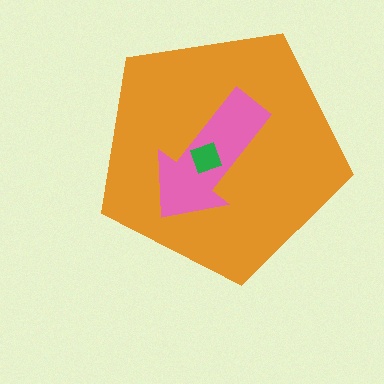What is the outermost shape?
The orange pentagon.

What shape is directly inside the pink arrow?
The green diamond.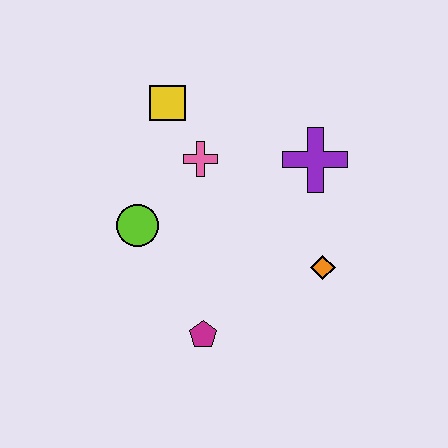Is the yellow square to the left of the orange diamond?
Yes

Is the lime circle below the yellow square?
Yes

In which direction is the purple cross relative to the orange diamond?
The purple cross is above the orange diamond.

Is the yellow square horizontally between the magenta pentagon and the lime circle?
Yes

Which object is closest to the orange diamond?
The purple cross is closest to the orange diamond.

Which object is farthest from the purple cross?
The magenta pentagon is farthest from the purple cross.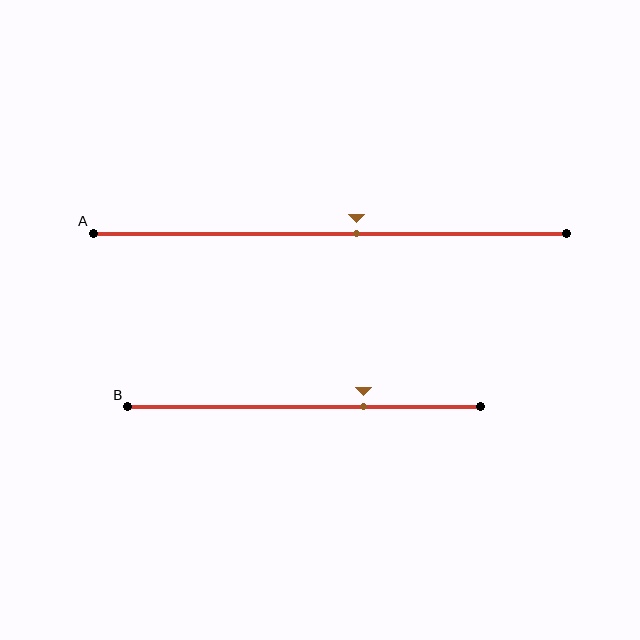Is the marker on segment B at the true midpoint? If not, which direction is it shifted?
No, the marker on segment B is shifted to the right by about 17% of the segment length.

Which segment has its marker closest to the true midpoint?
Segment A has its marker closest to the true midpoint.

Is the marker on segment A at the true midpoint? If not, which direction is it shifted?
No, the marker on segment A is shifted to the right by about 5% of the segment length.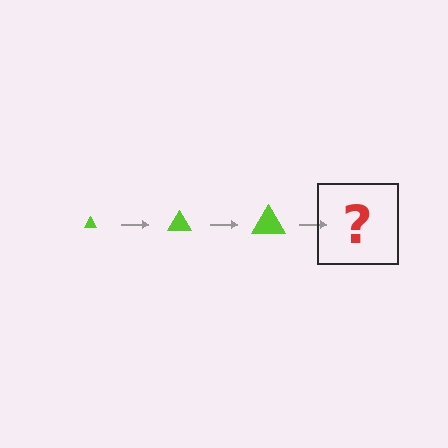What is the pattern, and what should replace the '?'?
The pattern is that the triangle gets progressively larger each step. The '?' should be a lime triangle, larger than the previous one.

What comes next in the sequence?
The next element should be a lime triangle, larger than the previous one.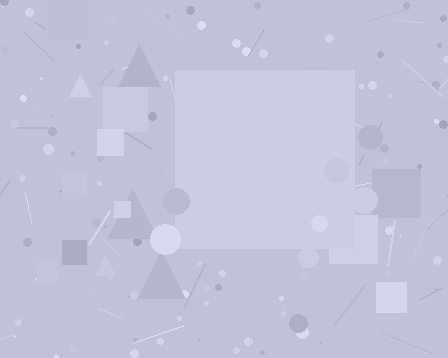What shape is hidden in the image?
A square is hidden in the image.